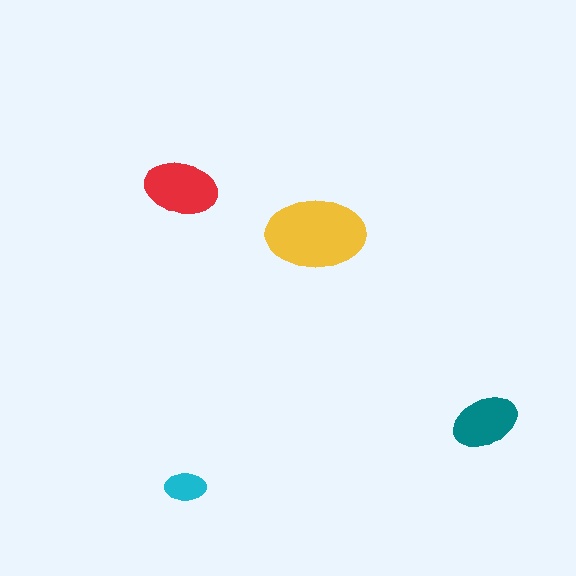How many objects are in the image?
There are 4 objects in the image.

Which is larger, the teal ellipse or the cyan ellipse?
The teal one.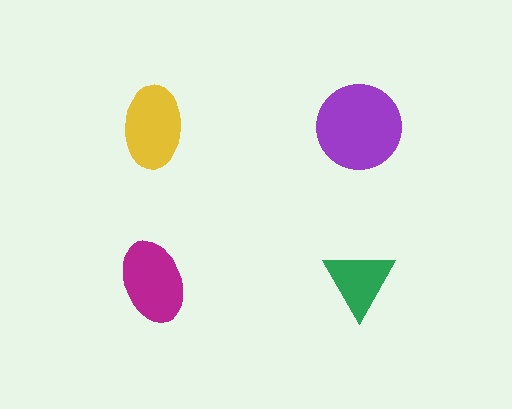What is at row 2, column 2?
A green triangle.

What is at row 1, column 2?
A purple circle.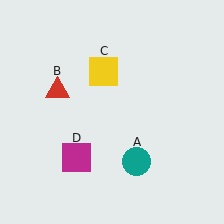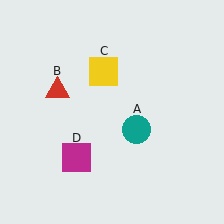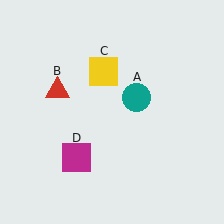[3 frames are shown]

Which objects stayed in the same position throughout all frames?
Red triangle (object B) and yellow square (object C) and magenta square (object D) remained stationary.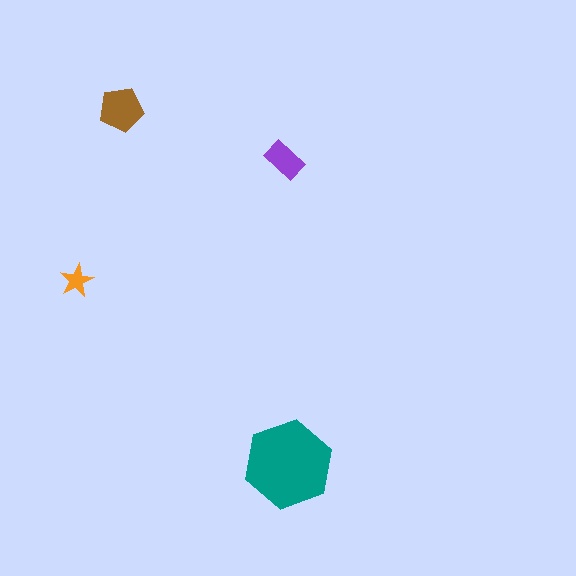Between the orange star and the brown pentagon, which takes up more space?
The brown pentagon.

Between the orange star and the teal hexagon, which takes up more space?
The teal hexagon.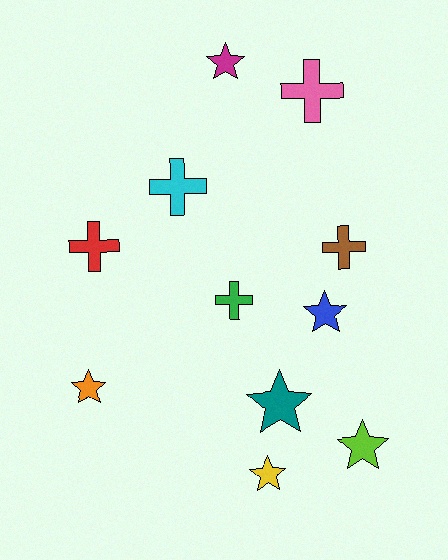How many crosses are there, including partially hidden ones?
There are 5 crosses.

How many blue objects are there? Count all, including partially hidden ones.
There is 1 blue object.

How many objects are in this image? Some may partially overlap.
There are 11 objects.